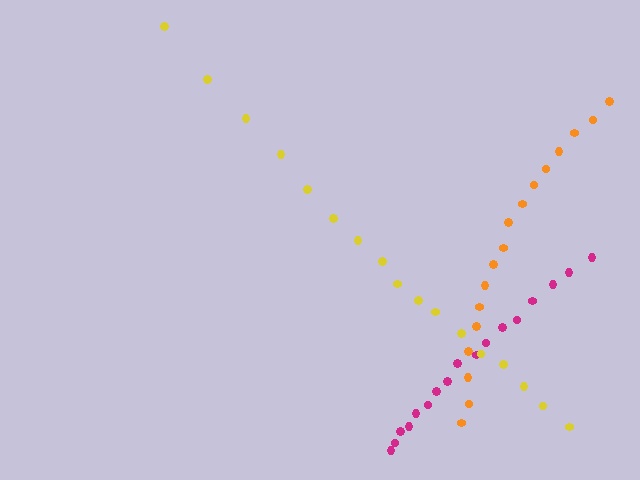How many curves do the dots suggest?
There are 3 distinct paths.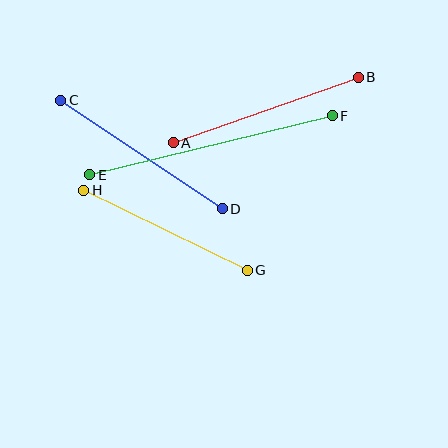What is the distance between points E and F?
The distance is approximately 249 pixels.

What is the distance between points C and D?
The distance is approximately 195 pixels.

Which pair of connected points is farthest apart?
Points E and F are farthest apart.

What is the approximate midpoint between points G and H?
The midpoint is at approximately (165, 230) pixels.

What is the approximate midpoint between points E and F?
The midpoint is at approximately (211, 145) pixels.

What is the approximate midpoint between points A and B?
The midpoint is at approximately (266, 110) pixels.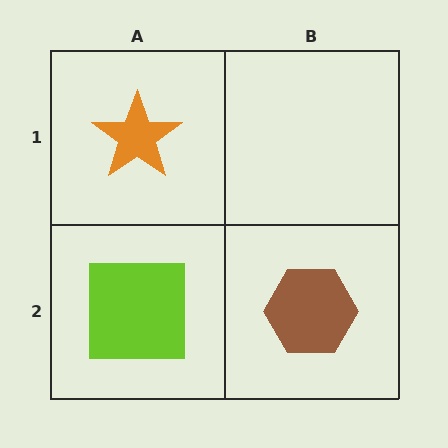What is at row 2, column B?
A brown hexagon.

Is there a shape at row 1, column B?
No, that cell is empty.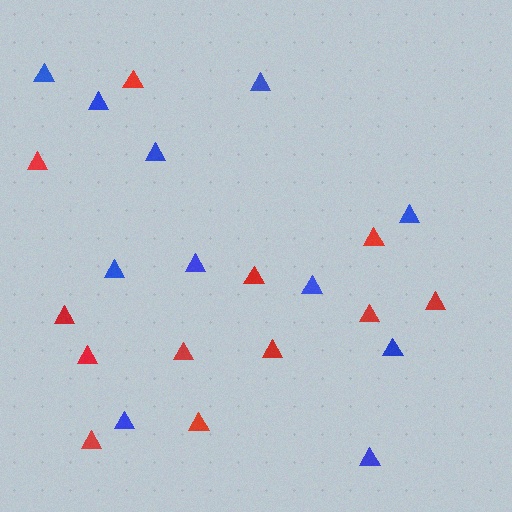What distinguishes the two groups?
There are 2 groups: one group of red triangles (12) and one group of blue triangles (11).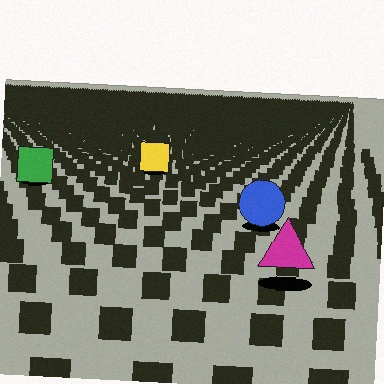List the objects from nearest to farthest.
From nearest to farthest: the magenta triangle, the blue circle, the green square, the yellow square.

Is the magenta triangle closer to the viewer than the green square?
Yes. The magenta triangle is closer — you can tell from the texture gradient: the ground texture is coarser near it.